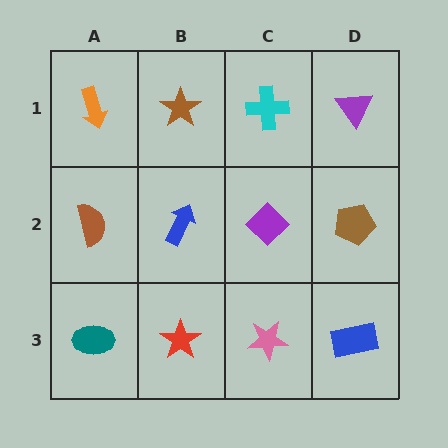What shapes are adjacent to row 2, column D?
A purple triangle (row 1, column D), a blue rectangle (row 3, column D), a purple diamond (row 2, column C).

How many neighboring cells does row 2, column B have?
4.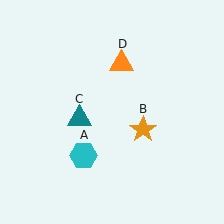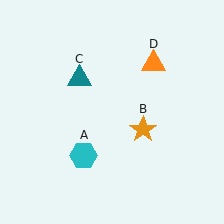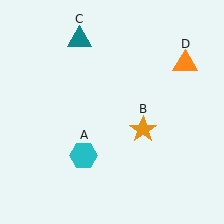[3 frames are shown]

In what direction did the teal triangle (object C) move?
The teal triangle (object C) moved up.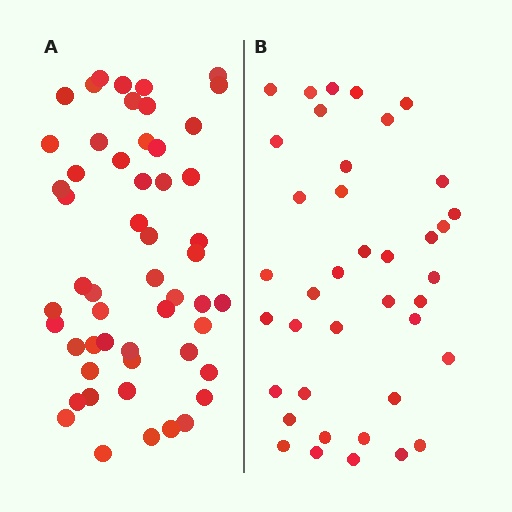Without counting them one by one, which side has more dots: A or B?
Region A (the left region) has more dots.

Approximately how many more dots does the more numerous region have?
Region A has approximately 15 more dots than region B.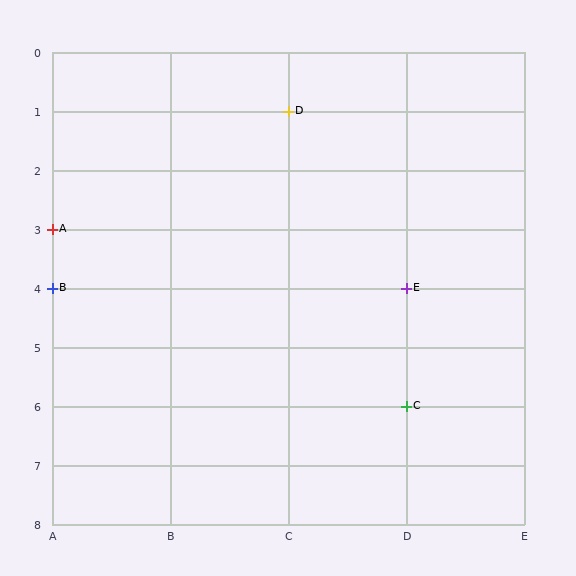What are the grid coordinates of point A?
Point A is at grid coordinates (A, 3).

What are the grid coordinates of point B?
Point B is at grid coordinates (A, 4).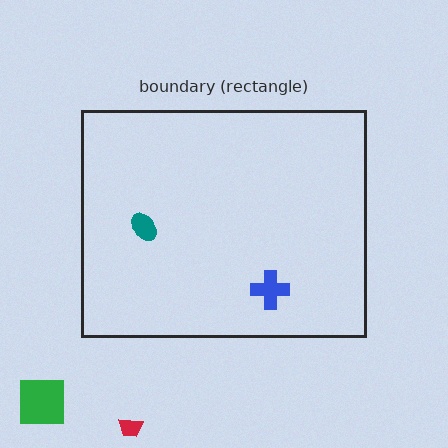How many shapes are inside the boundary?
2 inside, 2 outside.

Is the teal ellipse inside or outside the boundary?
Inside.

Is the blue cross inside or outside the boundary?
Inside.